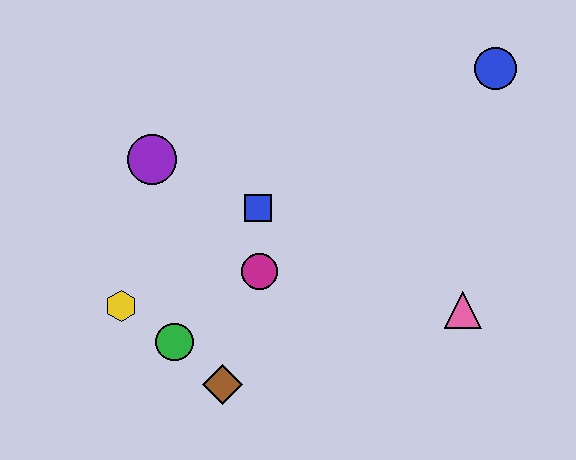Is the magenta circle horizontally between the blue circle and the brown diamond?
Yes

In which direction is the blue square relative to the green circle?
The blue square is above the green circle.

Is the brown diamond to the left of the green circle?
No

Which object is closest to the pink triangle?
The magenta circle is closest to the pink triangle.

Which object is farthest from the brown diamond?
The blue circle is farthest from the brown diamond.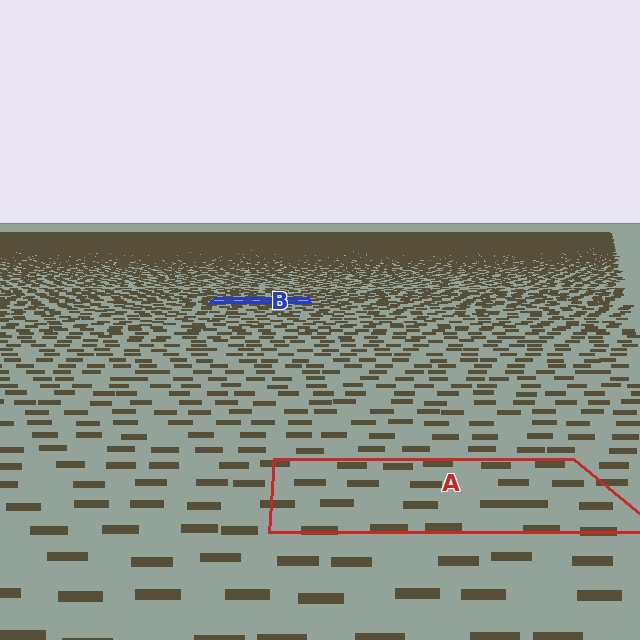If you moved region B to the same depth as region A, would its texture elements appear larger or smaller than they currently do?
They would appear larger. At a closer depth, the same texture elements are projected at a bigger on-screen size.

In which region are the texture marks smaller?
The texture marks are smaller in region B, because it is farther away.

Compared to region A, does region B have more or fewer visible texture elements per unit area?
Region B has more texture elements per unit area — they are packed more densely because it is farther away.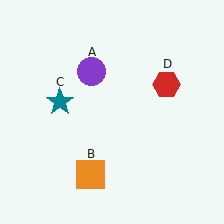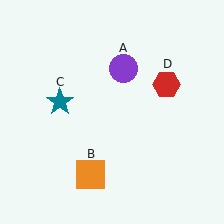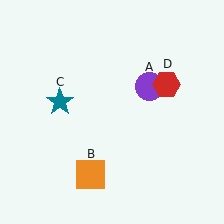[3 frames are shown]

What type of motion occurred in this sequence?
The purple circle (object A) rotated clockwise around the center of the scene.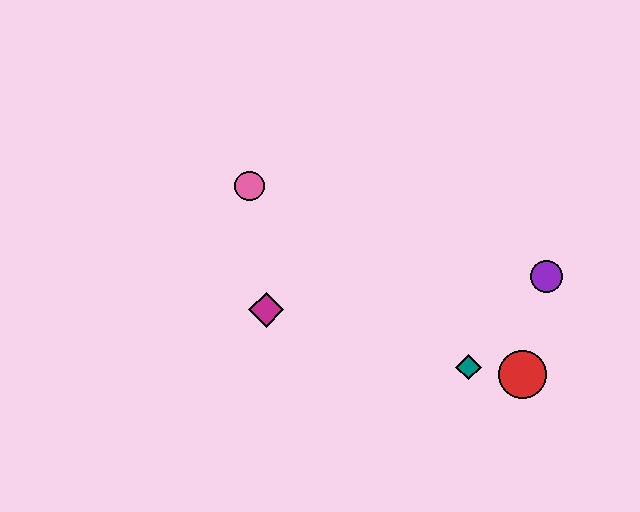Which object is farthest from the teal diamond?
The pink circle is farthest from the teal diamond.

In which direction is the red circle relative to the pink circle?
The red circle is to the right of the pink circle.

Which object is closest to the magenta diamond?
The pink circle is closest to the magenta diamond.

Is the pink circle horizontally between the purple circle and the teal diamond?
No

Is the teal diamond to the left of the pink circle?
No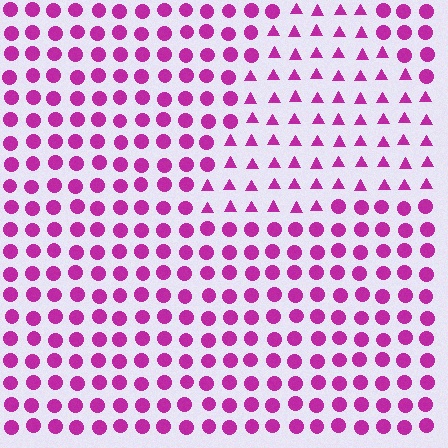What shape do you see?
I see a triangle.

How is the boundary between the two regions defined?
The boundary is defined by a change in element shape: triangles inside vs. circles outside. All elements share the same color and spacing.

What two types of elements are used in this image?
The image uses triangles inside the triangle region and circles outside it.